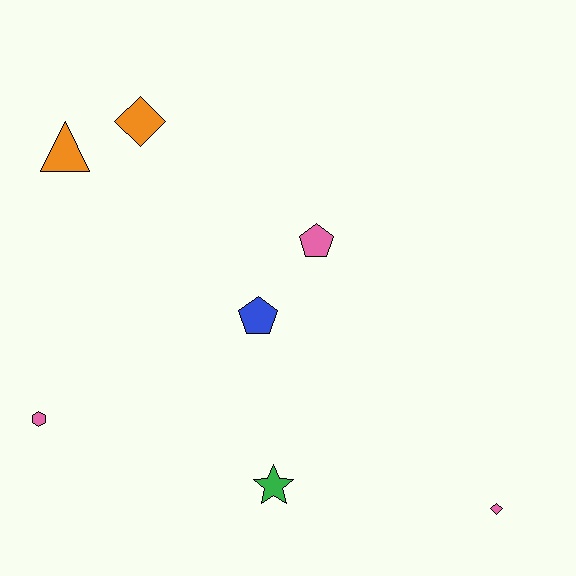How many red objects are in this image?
There are no red objects.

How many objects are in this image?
There are 7 objects.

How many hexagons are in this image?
There is 1 hexagon.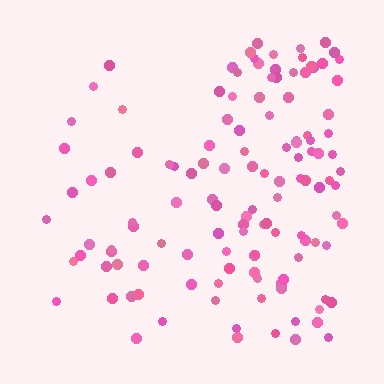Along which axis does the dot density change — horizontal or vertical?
Horizontal.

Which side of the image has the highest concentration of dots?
The right.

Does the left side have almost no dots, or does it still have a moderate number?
Still a moderate number, just noticeably fewer than the right.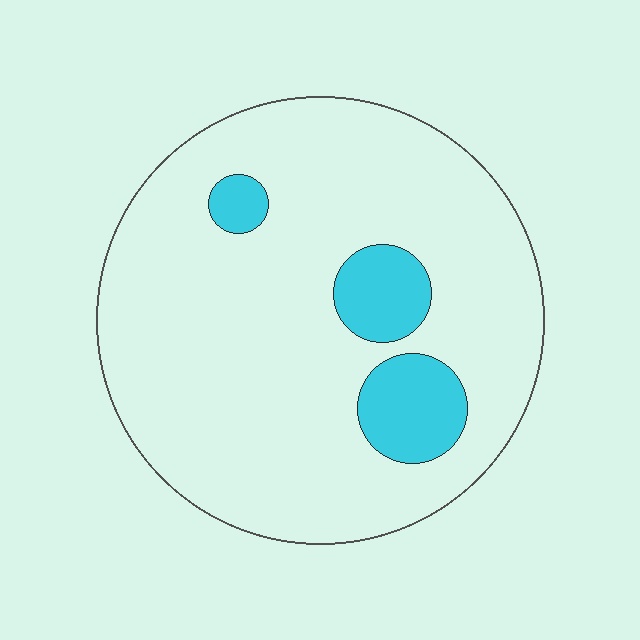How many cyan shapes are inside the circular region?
3.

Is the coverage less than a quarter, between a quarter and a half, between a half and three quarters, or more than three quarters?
Less than a quarter.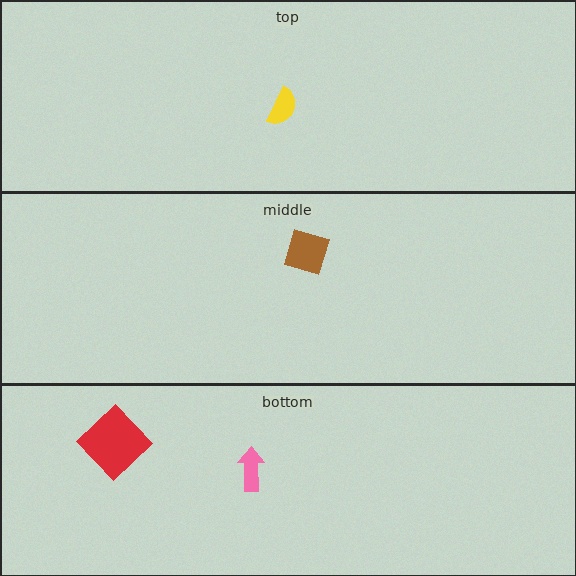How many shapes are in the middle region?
1.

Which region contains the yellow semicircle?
The top region.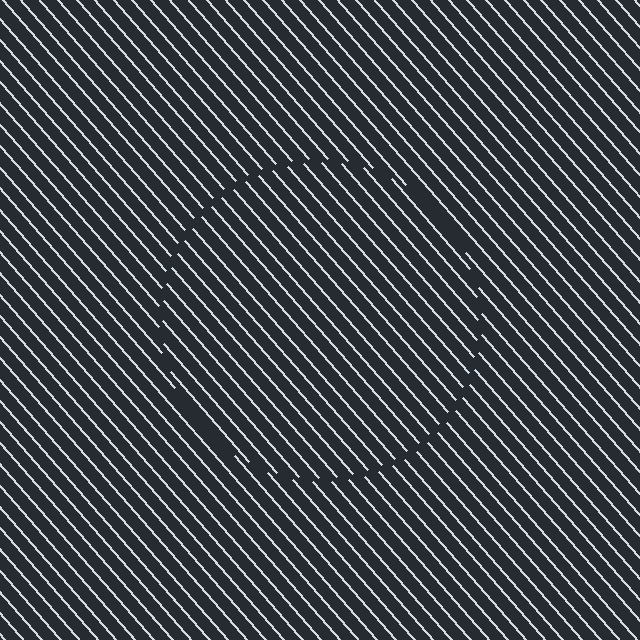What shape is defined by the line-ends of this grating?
An illusory circle. The interior of the shape contains the same grating, shifted by half a period — the contour is defined by the phase discontinuity where line-ends from the inner and outer gratings abut.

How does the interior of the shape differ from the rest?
The interior of the shape contains the same grating, shifted by half a period — the contour is defined by the phase discontinuity where line-ends from the inner and outer gratings abut.